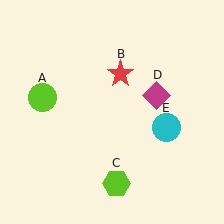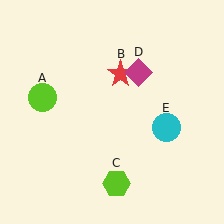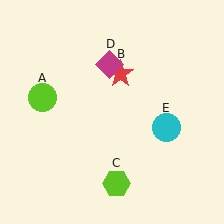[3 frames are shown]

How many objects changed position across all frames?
1 object changed position: magenta diamond (object D).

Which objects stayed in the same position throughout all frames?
Lime circle (object A) and red star (object B) and lime hexagon (object C) and cyan circle (object E) remained stationary.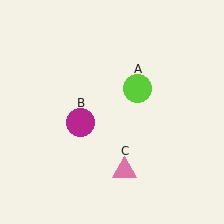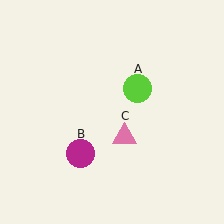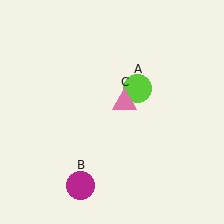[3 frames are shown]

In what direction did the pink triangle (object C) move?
The pink triangle (object C) moved up.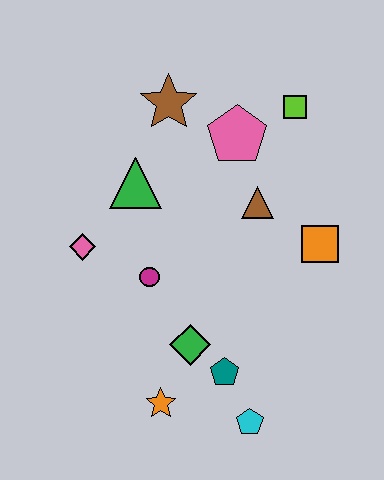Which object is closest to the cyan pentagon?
The teal pentagon is closest to the cyan pentagon.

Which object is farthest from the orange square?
The pink diamond is farthest from the orange square.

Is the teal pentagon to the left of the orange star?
No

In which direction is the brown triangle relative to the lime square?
The brown triangle is below the lime square.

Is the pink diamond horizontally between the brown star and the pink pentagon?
No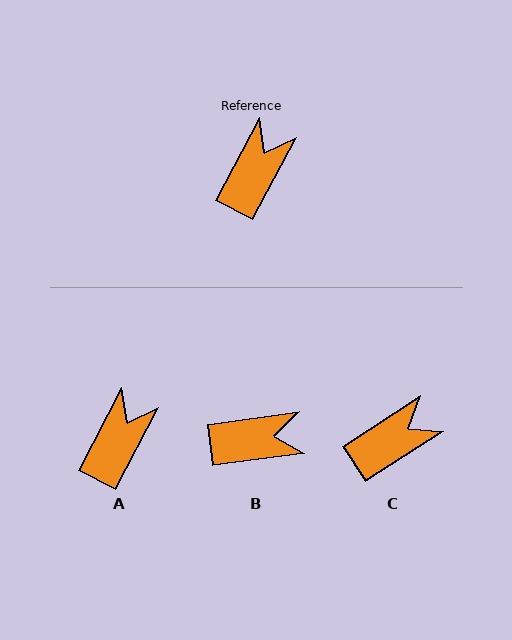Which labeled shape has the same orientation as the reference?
A.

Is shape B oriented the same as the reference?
No, it is off by about 55 degrees.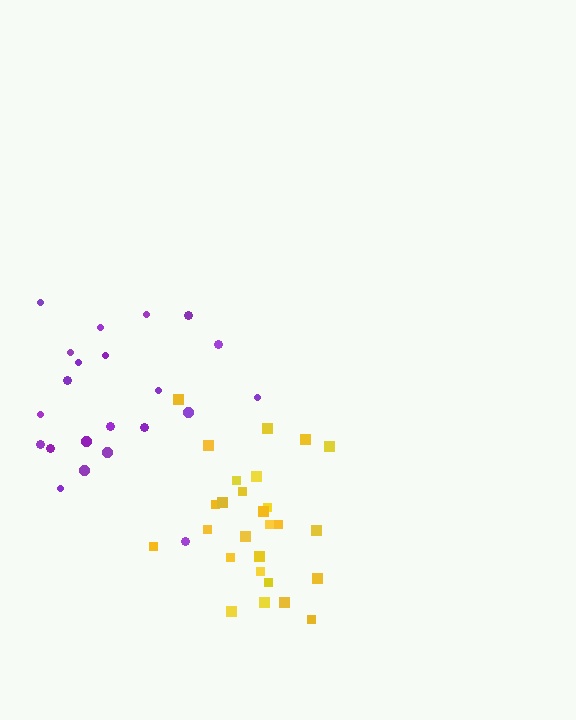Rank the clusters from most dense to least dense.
yellow, purple.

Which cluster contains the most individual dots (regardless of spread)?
Yellow (27).